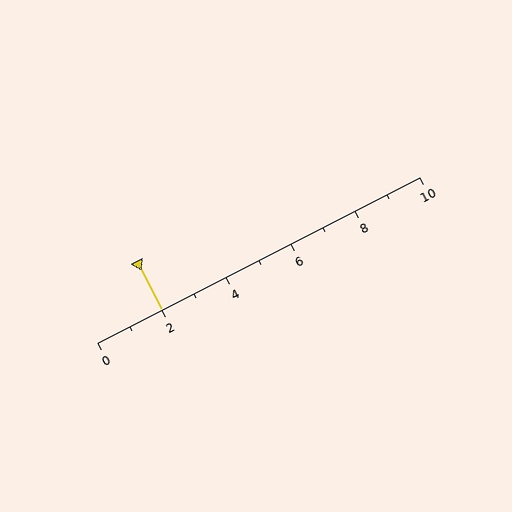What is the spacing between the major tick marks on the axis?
The major ticks are spaced 2 apart.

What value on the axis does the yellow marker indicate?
The marker indicates approximately 2.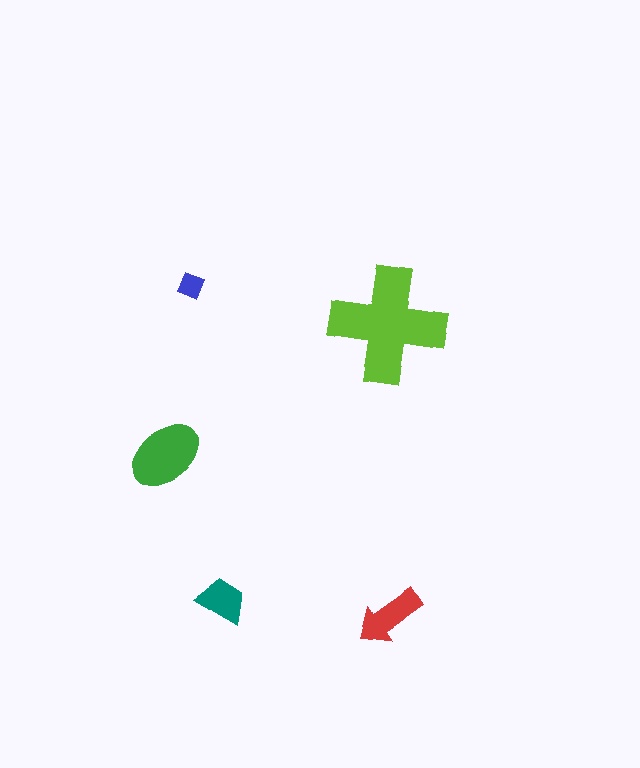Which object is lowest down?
The red arrow is bottommost.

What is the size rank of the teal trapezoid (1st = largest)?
4th.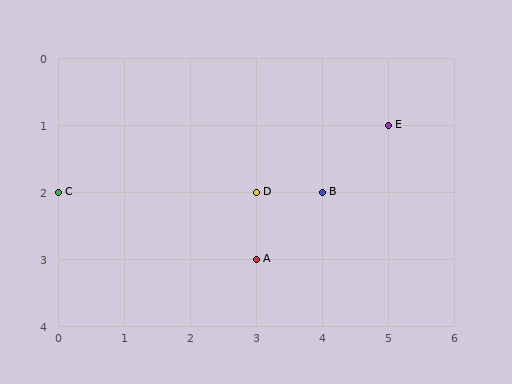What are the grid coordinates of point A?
Point A is at grid coordinates (3, 3).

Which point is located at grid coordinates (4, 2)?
Point B is at (4, 2).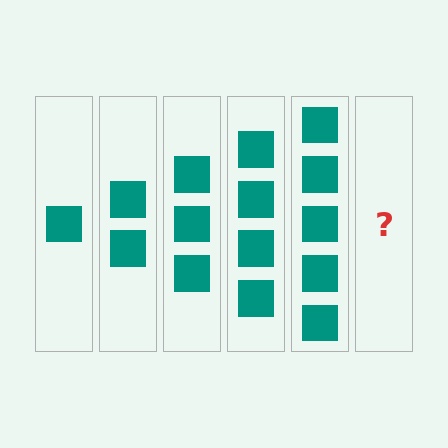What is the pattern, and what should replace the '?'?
The pattern is that each step adds one more square. The '?' should be 6 squares.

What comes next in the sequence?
The next element should be 6 squares.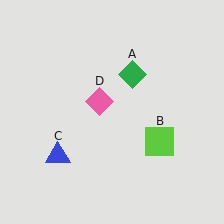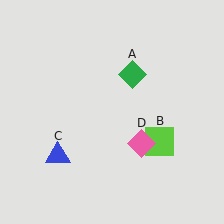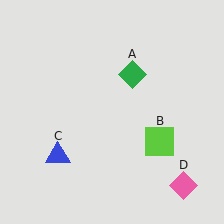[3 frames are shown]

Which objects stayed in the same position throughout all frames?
Green diamond (object A) and lime square (object B) and blue triangle (object C) remained stationary.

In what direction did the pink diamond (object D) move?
The pink diamond (object D) moved down and to the right.